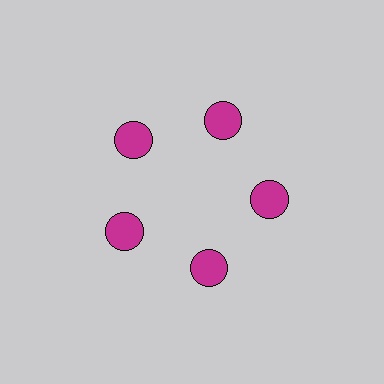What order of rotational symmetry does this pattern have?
This pattern has 5-fold rotational symmetry.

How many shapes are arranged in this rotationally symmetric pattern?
There are 5 shapes, arranged in 5 groups of 1.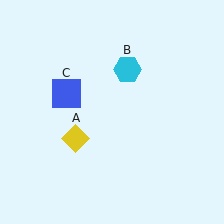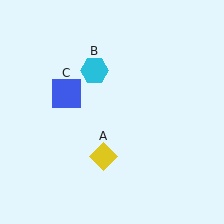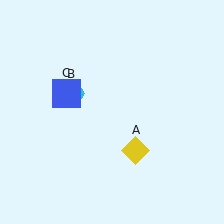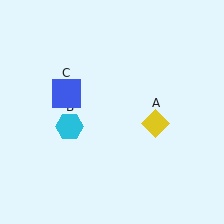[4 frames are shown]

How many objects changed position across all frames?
2 objects changed position: yellow diamond (object A), cyan hexagon (object B).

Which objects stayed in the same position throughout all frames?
Blue square (object C) remained stationary.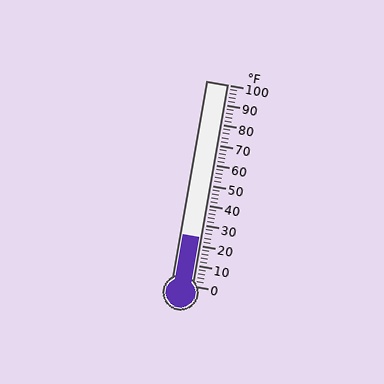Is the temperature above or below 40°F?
The temperature is below 40°F.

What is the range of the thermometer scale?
The thermometer scale ranges from 0°F to 100°F.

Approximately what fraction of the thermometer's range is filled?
The thermometer is filled to approximately 25% of its range.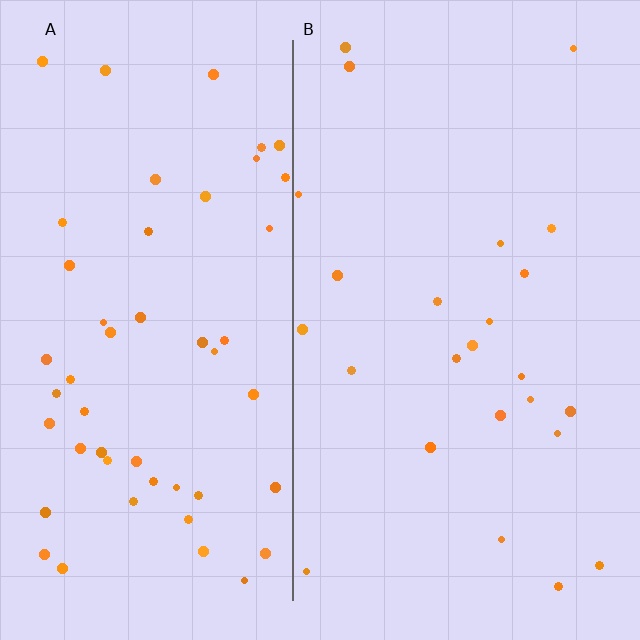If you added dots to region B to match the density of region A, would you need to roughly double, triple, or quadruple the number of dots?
Approximately double.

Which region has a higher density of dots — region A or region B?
A (the left).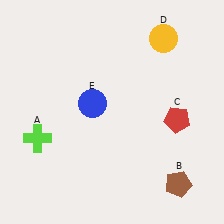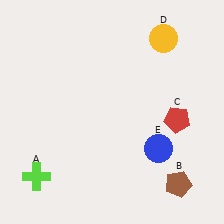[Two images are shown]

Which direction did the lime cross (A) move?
The lime cross (A) moved down.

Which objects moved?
The objects that moved are: the lime cross (A), the blue circle (E).